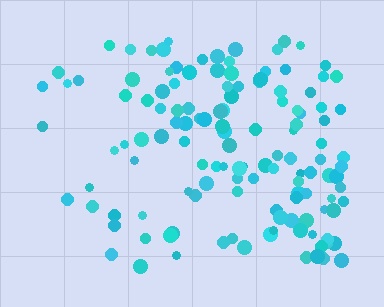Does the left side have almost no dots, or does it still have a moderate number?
Still a moderate number, just noticeably fewer than the right.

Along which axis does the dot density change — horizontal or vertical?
Horizontal.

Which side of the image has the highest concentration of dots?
The right.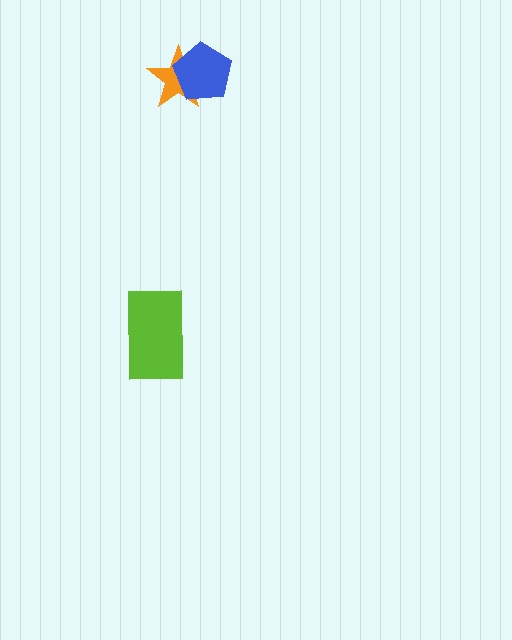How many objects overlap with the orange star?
1 object overlaps with the orange star.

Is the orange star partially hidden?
Yes, it is partially covered by another shape.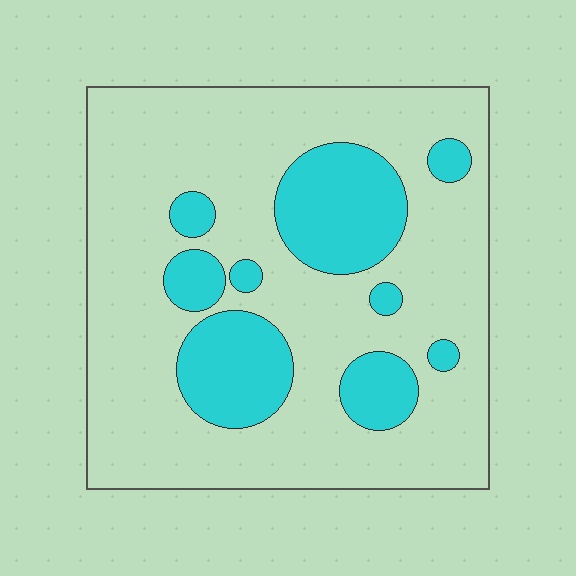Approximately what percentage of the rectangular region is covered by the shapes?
Approximately 25%.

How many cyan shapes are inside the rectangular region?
9.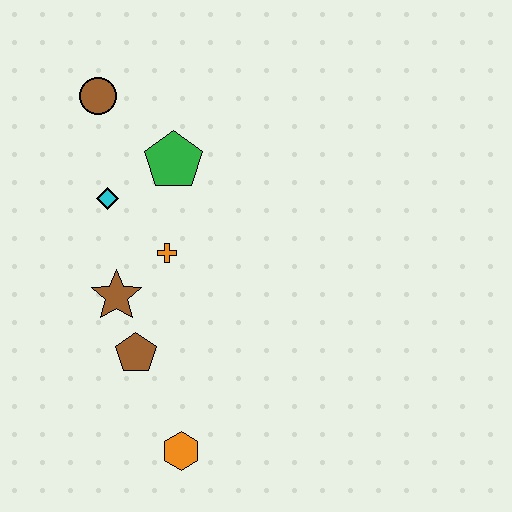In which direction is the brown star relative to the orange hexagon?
The brown star is above the orange hexagon.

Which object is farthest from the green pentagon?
The orange hexagon is farthest from the green pentagon.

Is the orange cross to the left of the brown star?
No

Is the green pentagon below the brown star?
No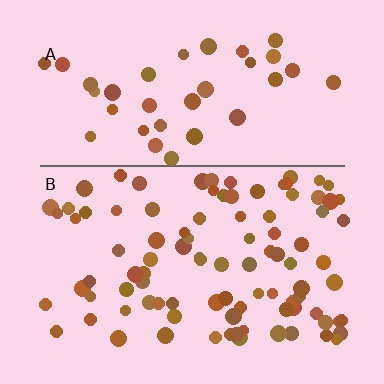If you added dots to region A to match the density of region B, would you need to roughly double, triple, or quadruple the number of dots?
Approximately double.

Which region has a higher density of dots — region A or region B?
B (the bottom).